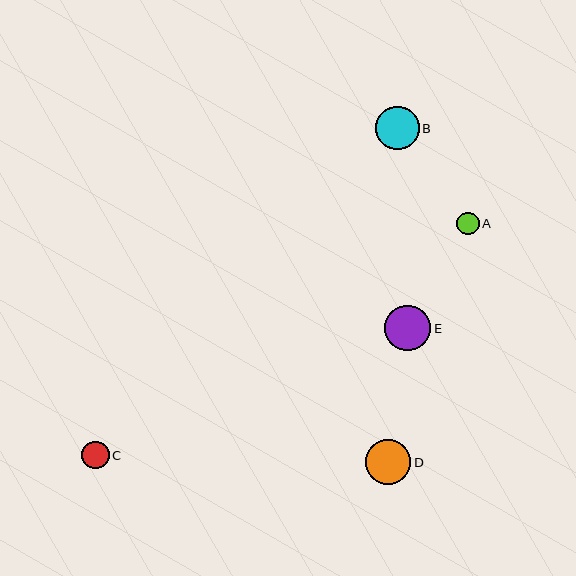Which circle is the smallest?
Circle A is the smallest with a size of approximately 23 pixels.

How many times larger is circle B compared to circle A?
Circle B is approximately 1.9 times the size of circle A.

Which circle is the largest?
Circle E is the largest with a size of approximately 46 pixels.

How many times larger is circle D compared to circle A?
Circle D is approximately 2.0 times the size of circle A.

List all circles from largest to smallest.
From largest to smallest: E, D, B, C, A.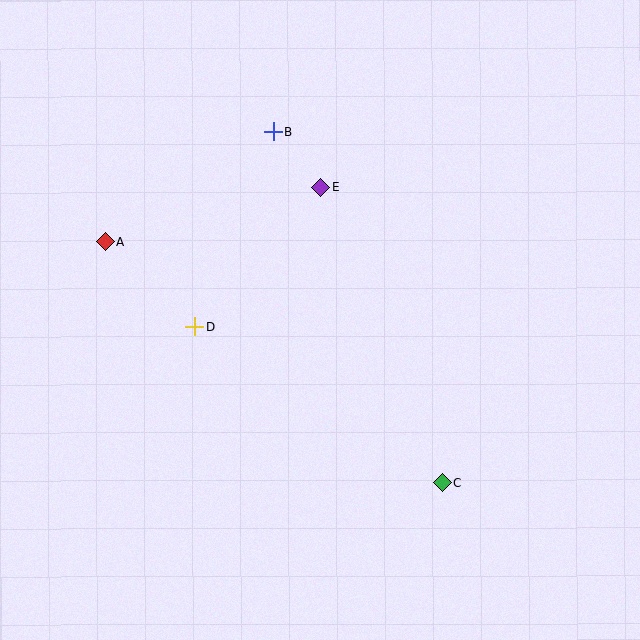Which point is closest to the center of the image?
Point D at (195, 327) is closest to the center.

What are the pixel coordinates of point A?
Point A is at (105, 242).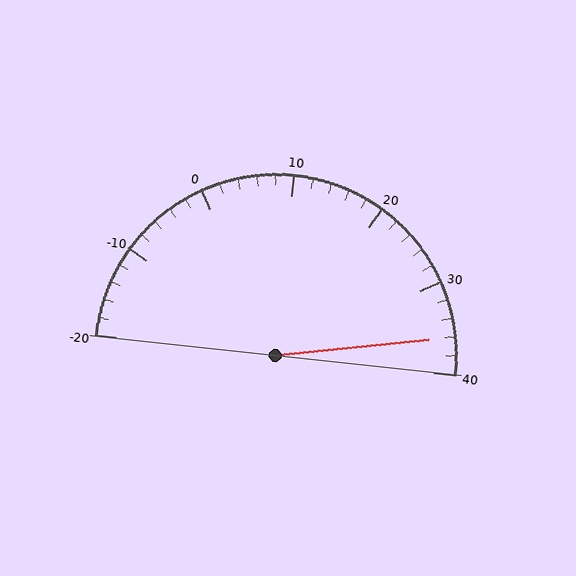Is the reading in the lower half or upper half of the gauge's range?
The reading is in the upper half of the range (-20 to 40).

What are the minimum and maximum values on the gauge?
The gauge ranges from -20 to 40.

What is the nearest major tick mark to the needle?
The nearest major tick mark is 40.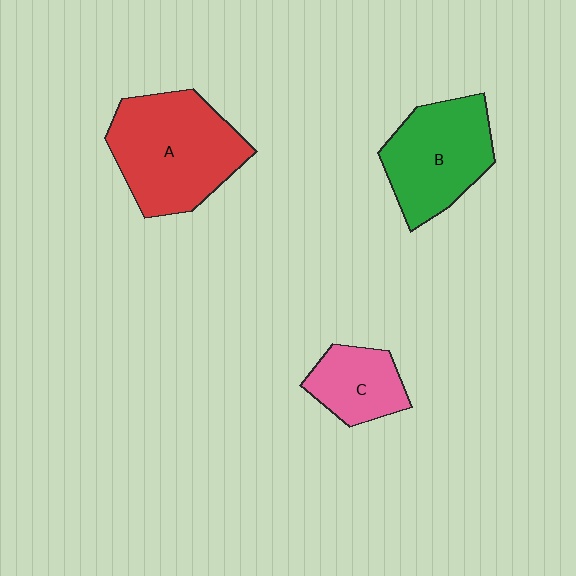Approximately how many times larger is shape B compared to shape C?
Approximately 1.7 times.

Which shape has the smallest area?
Shape C (pink).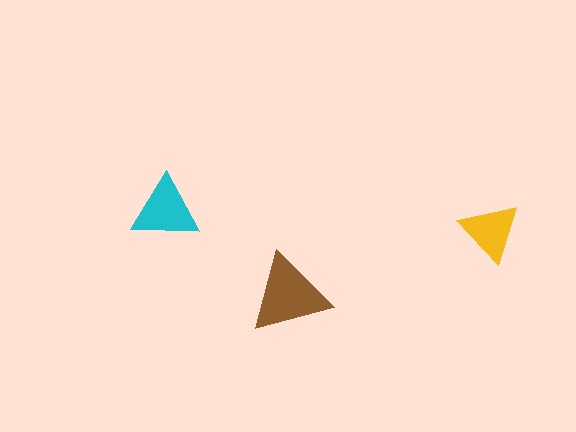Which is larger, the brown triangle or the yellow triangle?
The brown one.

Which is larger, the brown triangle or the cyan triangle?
The brown one.